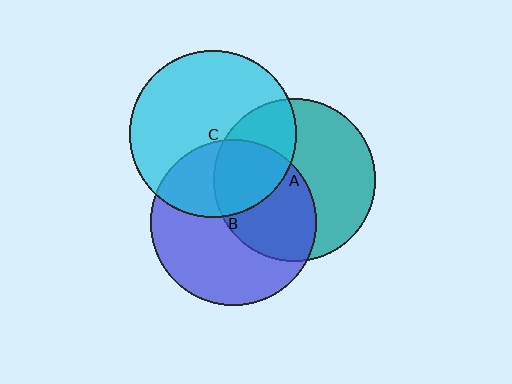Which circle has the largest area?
Circle C (cyan).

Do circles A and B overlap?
Yes.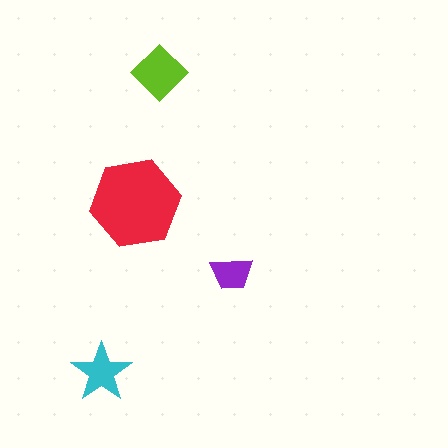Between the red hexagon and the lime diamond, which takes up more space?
The red hexagon.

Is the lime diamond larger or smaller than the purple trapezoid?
Larger.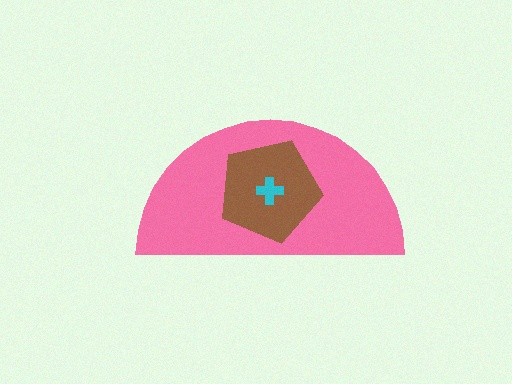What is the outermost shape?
The pink semicircle.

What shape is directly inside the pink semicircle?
The brown pentagon.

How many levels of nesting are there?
3.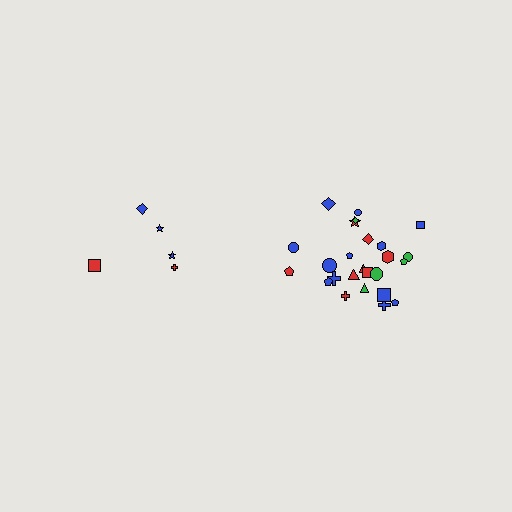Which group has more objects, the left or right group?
The right group.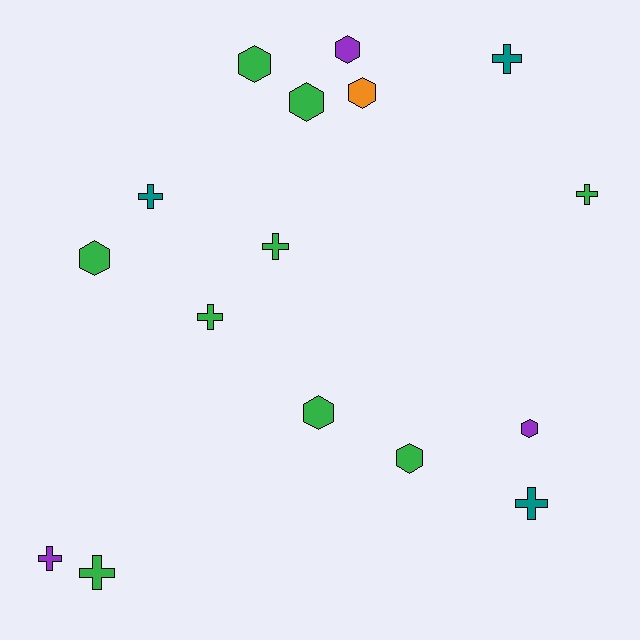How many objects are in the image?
There are 16 objects.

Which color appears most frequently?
Green, with 9 objects.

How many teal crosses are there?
There are 3 teal crosses.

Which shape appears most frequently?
Hexagon, with 8 objects.